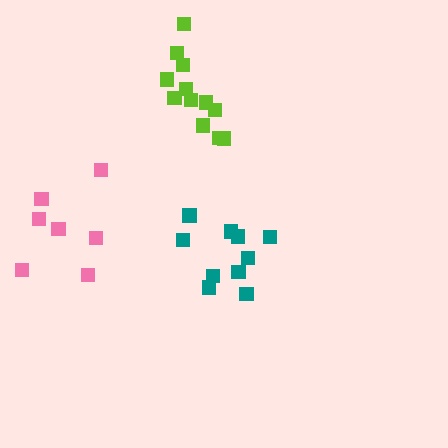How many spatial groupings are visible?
There are 3 spatial groupings.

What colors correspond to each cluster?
The clusters are colored: teal, lime, pink.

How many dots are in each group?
Group 1: 10 dots, Group 2: 12 dots, Group 3: 7 dots (29 total).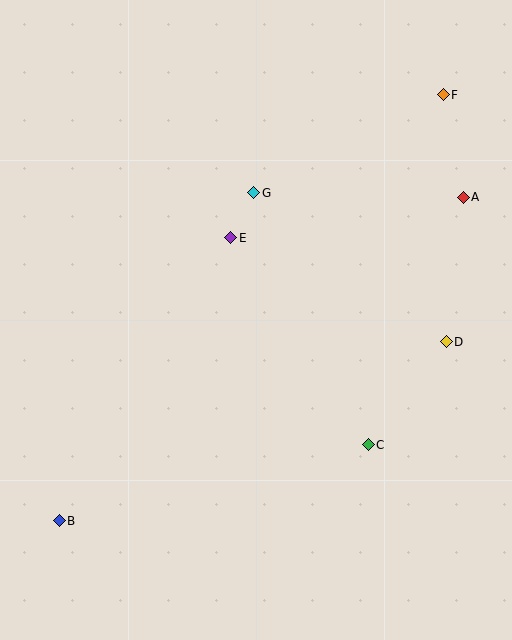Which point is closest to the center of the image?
Point E at (231, 238) is closest to the center.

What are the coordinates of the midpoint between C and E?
The midpoint between C and E is at (300, 341).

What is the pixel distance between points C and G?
The distance between C and G is 276 pixels.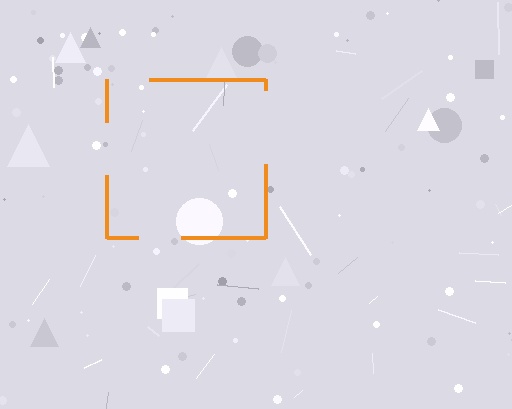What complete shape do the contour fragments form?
The contour fragments form a square.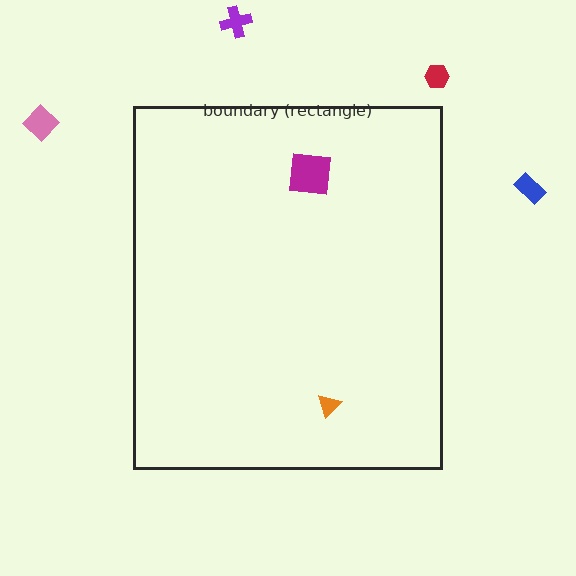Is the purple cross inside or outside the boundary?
Outside.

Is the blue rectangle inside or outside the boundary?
Outside.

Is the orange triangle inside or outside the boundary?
Inside.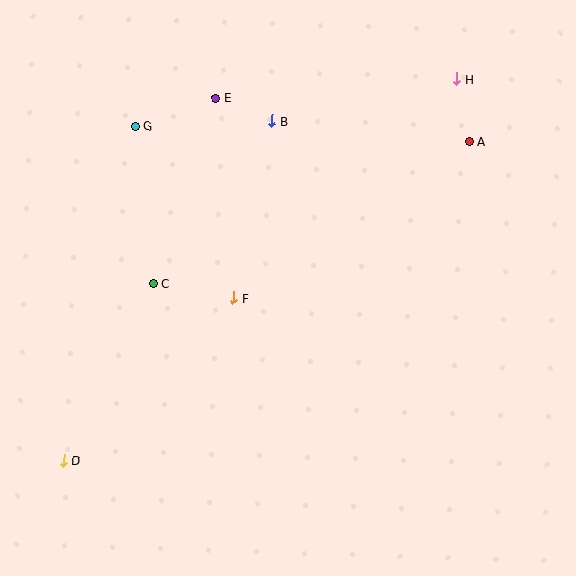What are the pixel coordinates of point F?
Point F is at (233, 298).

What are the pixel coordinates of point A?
Point A is at (469, 141).